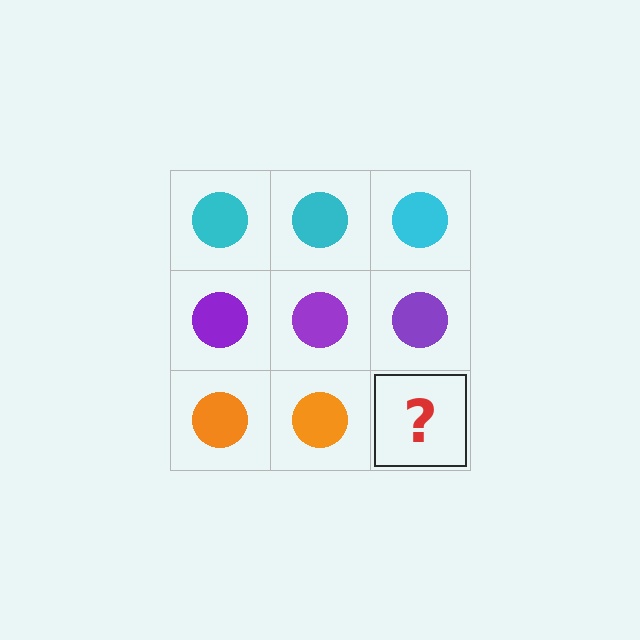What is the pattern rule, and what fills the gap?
The rule is that each row has a consistent color. The gap should be filled with an orange circle.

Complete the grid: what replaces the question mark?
The question mark should be replaced with an orange circle.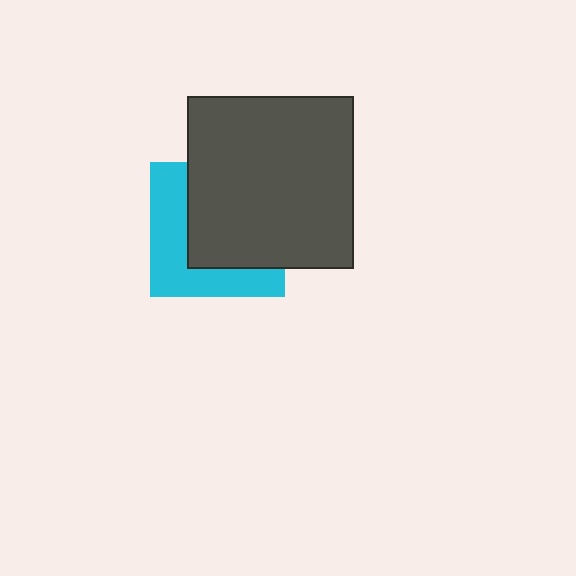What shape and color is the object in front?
The object in front is a dark gray rectangle.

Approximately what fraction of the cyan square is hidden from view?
Roughly 57% of the cyan square is hidden behind the dark gray rectangle.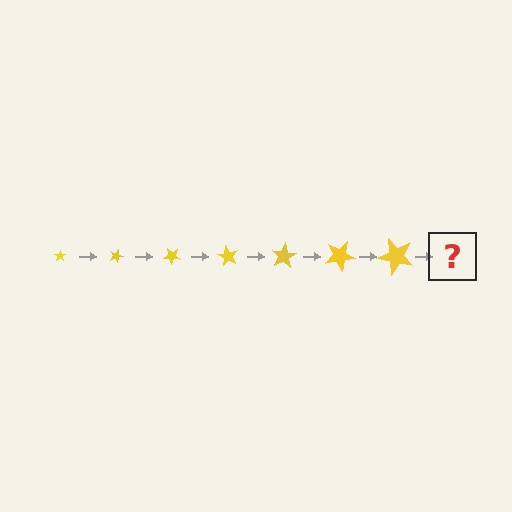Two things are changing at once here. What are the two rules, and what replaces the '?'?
The two rules are that the star grows larger each step and it rotates 20 degrees each step. The '?' should be a star, larger than the previous one and rotated 140 degrees from the start.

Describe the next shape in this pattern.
It should be a star, larger than the previous one and rotated 140 degrees from the start.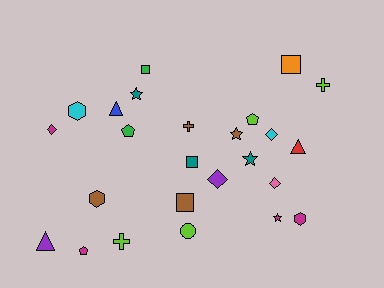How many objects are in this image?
There are 25 objects.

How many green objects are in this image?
There are 2 green objects.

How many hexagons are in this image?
There are 3 hexagons.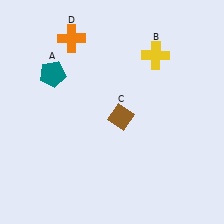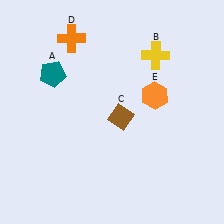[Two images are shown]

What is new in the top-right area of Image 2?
An orange hexagon (E) was added in the top-right area of Image 2.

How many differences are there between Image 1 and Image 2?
There is 1 difference between the two images.